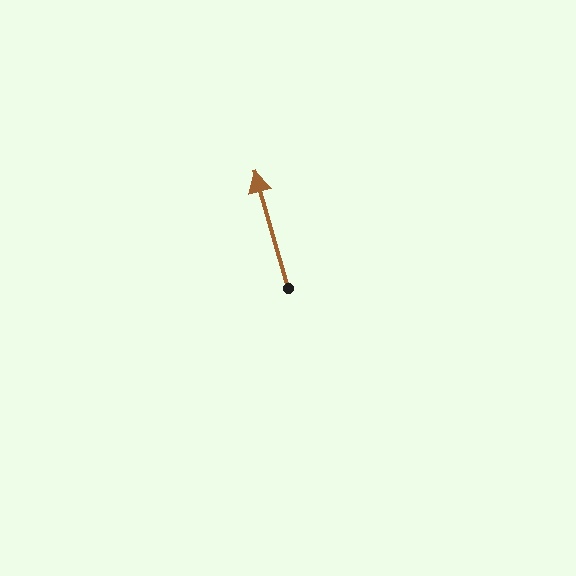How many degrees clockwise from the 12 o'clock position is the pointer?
Approximately 344 degrees.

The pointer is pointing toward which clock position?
Roughly 11 o'clock.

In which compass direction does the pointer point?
North.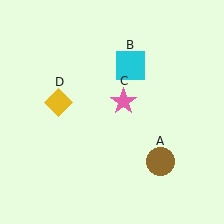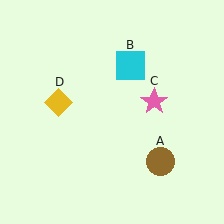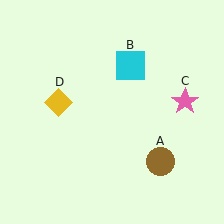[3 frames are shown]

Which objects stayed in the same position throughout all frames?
Brown circle (object A) and cyan square (object B) and yellow diamond (object D) remained stationary.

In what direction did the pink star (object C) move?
The pink star (object C) moved right.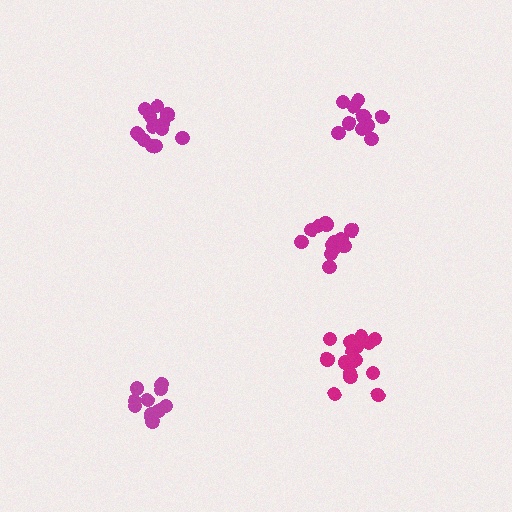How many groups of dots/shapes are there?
There are 5 groups.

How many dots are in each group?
Group 1: 17 dots, Group 2: 11 dots, Group 3: 15 dots, Group 4: 14 dots, Group 5: 12 dots (69 total).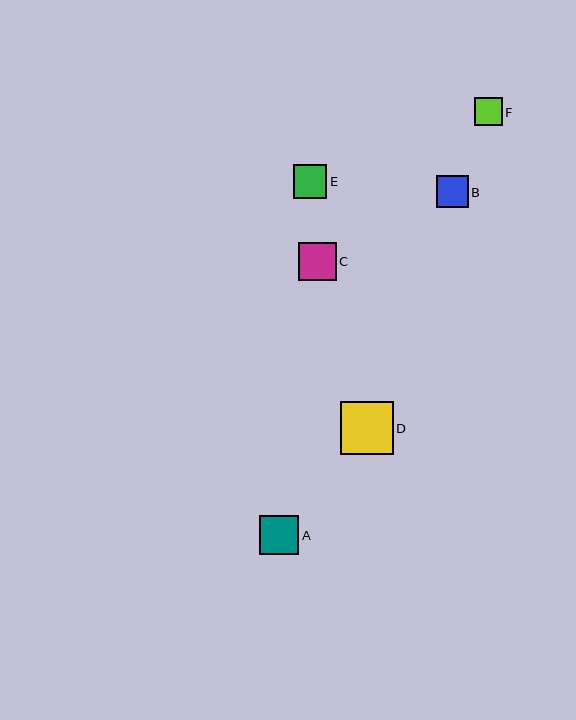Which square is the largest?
Square D is the largest with a size of approximately 53 pixels.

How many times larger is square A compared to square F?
Square A is approximately 1.4 times the size of square F.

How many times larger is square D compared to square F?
Square D is approximately 1.9 times the size of square F.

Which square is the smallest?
Square F is the smallest with a size of approximately 28 pixels.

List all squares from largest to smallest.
From largest to smallest: D, A, C, E, B, F.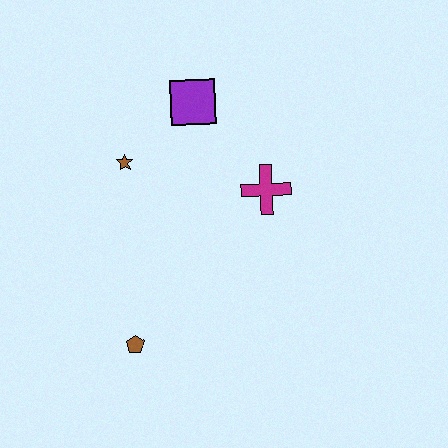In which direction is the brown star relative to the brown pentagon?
The brown star is above the brown pentagon.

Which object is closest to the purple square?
The brown star is closest to the purple square.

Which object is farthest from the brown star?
The brown pentagon is farthest from the brown star.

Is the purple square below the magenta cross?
No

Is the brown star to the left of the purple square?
Yes